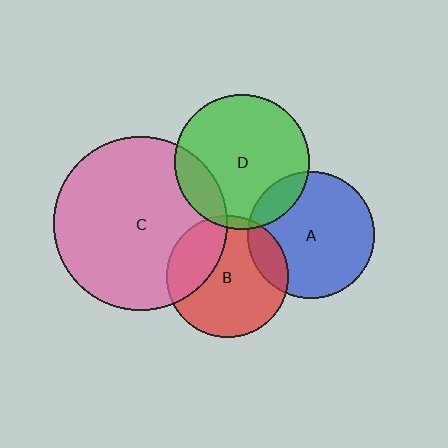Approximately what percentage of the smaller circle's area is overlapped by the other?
Approximately 15%.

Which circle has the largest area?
Circle C (pink).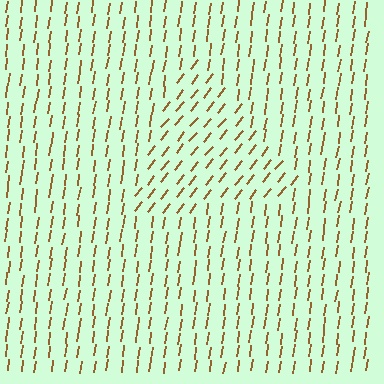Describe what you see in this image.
The image is filled with small brown line segments. A triangle region in the image has lines oriented differently from the surrounding lines, creating a visible texture boundary.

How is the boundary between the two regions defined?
The boundary is defined purely by a change in line orientation (approximately 30 degrees difference). All lines are the same color and thickness.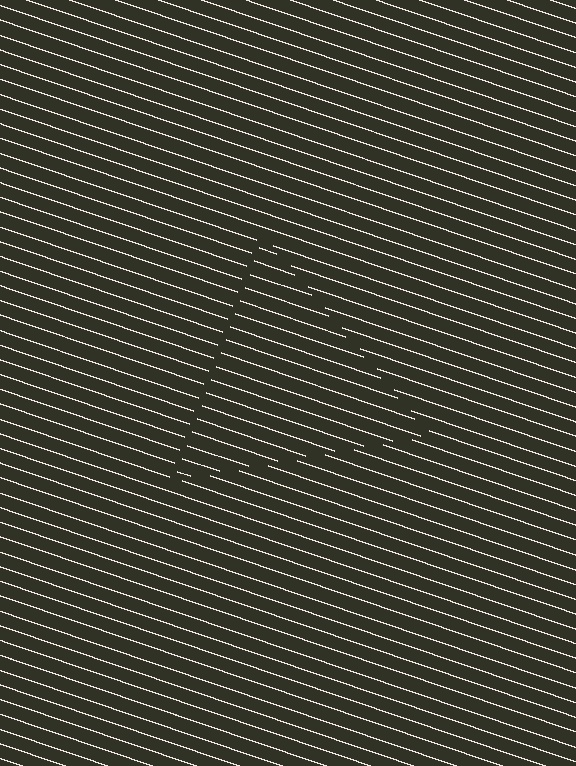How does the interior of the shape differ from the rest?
The interior of the shape contains the same grating, shifted by half a period — the contour is defined by the phase discontinuity where line-ends from the inner and outer gratings abut.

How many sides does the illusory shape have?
3 sides — the line-ends trace a triangle.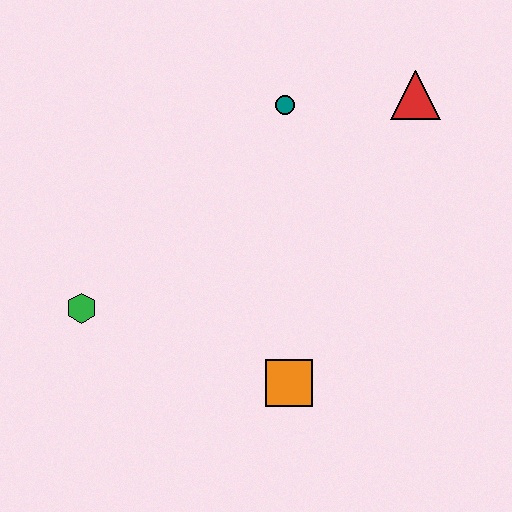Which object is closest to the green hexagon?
The orange square is closest to the green hexagon.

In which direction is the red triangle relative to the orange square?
The red triangle is above the orange square.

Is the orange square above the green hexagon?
No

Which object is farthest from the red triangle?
The green hexagon is farthest from the red triangle.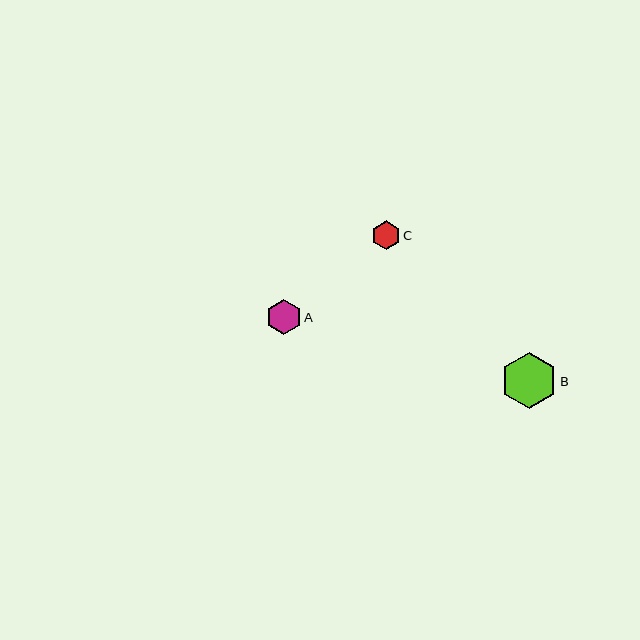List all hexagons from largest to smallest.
From largest to smallest: B, A, C.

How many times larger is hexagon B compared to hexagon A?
Hexagon B is approximately 1.6 times the size of hexagon A.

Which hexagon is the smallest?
Hexagon C is the smallest with a size of approximately 29 pixels.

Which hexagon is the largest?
Hexagon B is the largest with a size of approximately 56 pixels.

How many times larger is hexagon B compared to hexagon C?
Hexagon B is approximately 2.0 times the size of hexagon C.